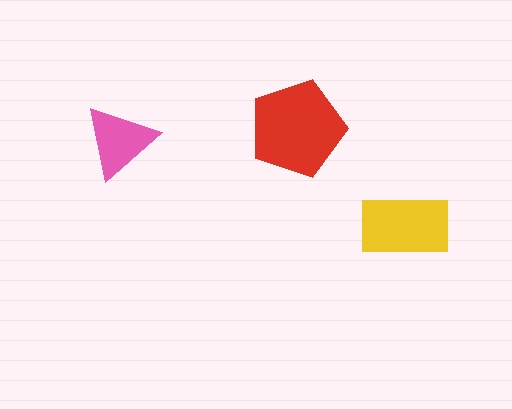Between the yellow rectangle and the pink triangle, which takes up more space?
The yellow rectangle.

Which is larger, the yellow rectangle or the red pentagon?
The red pentagon.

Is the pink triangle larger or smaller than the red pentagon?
Smaller.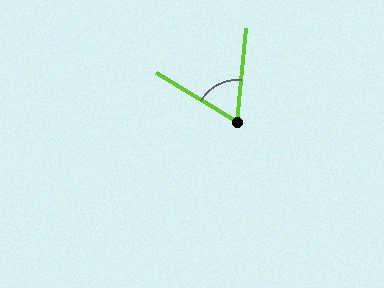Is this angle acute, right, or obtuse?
It is acute.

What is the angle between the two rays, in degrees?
Approximately 65 degrees.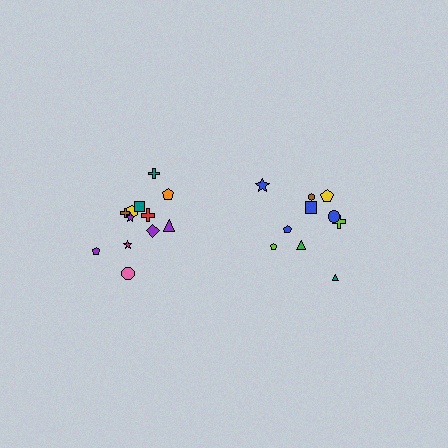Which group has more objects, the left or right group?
The left group.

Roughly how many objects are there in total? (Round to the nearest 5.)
Roughly 20 objects in total.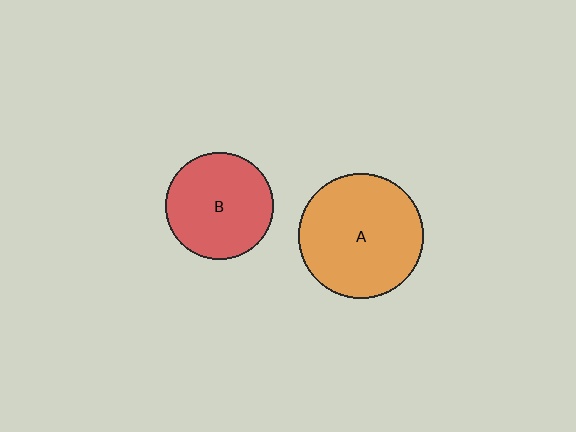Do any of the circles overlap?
No, none of the circles overlap.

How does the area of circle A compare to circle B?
Approximately 1.4 times.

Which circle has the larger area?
Circle A (orange).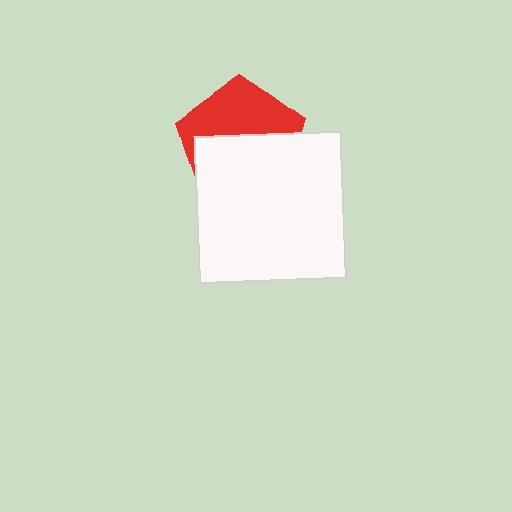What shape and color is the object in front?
The object in front is a white square.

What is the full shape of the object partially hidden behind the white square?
The partially hidden object is a red pentagon.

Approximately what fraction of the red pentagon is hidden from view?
Roughly 56% of the red pentagon is hidden behind the white square.